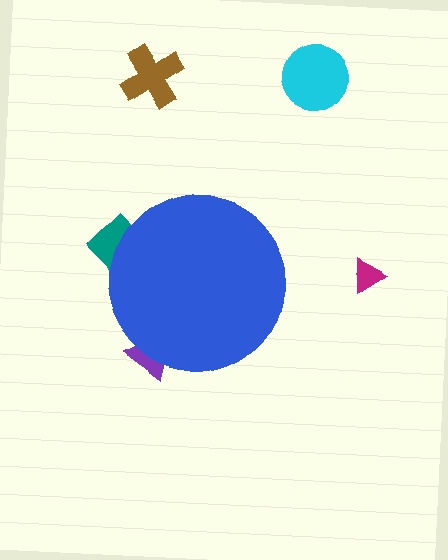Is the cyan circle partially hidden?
No, the cyan circle is fully visible.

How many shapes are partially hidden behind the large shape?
2 shapes are partially hidden.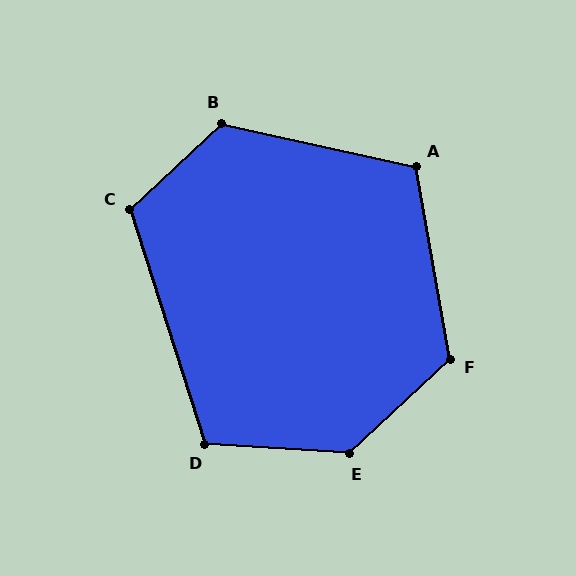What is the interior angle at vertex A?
Approximately 112 degrees (obtuse).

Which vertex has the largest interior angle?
E, at approximately 133 degrees.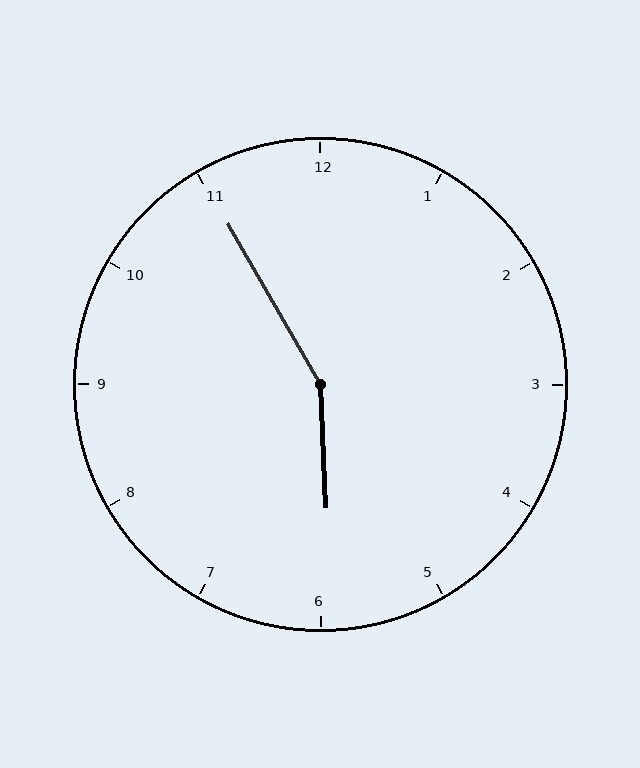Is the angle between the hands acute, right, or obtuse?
It is obtuse.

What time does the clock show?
5:55.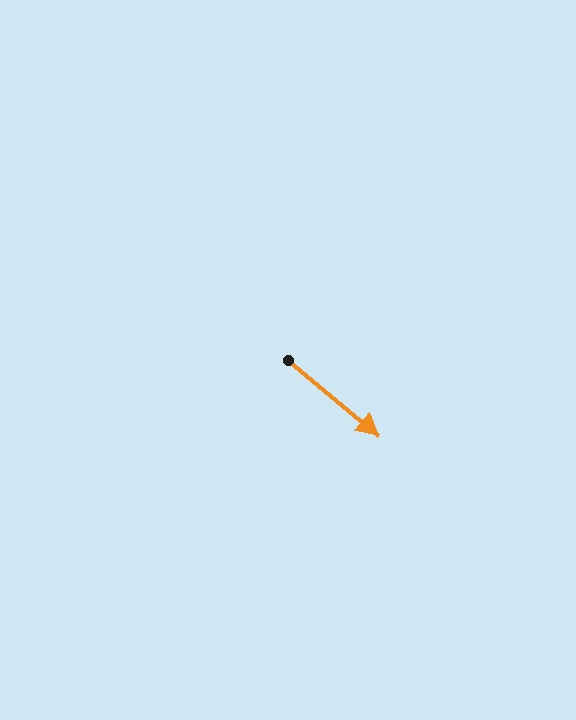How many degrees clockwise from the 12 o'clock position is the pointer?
Approximately 130 degrees.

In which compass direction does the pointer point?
Southeast.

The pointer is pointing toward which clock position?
Roughly 4 o'clock.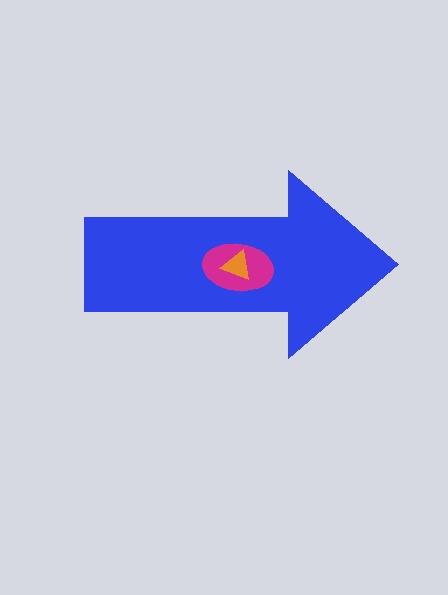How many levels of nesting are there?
3.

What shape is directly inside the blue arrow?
The magenta ellipse.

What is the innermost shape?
The orange triangle.